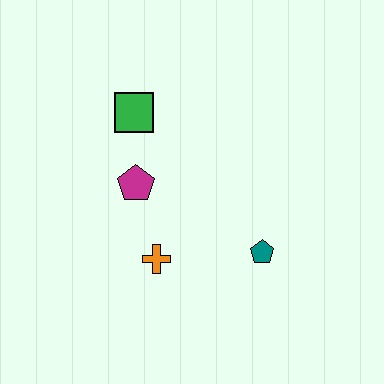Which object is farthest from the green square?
The teal pentagon is farthest from the green square.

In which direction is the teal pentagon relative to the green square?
The teal pentagon is below the green square.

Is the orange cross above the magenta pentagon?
No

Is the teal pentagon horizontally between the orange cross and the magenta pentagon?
No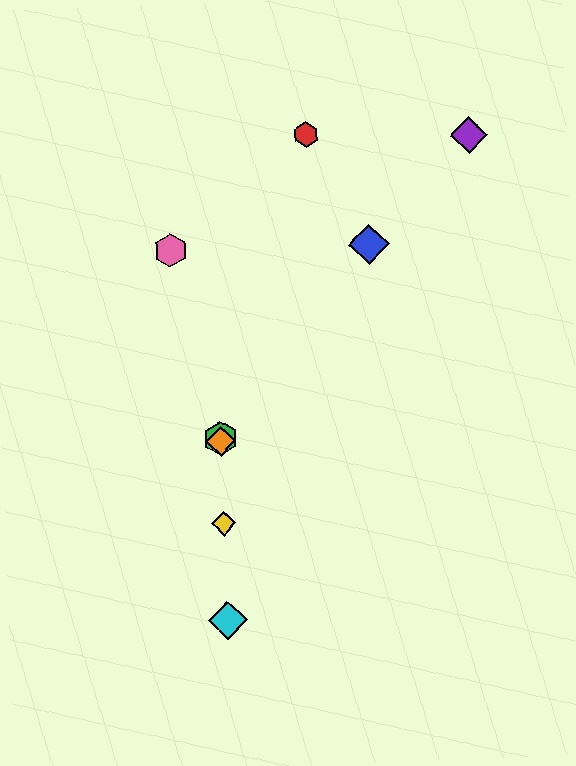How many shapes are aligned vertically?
4 shapes (the green hexagon, the yellow diamond, the orange diamond, the cyan diamond) are aligned vertically.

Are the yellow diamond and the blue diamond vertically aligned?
No, the yellow diamond is at x≈224 and the blue diamond is at x≈369.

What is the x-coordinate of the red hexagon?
The red hexagon is at x≈306.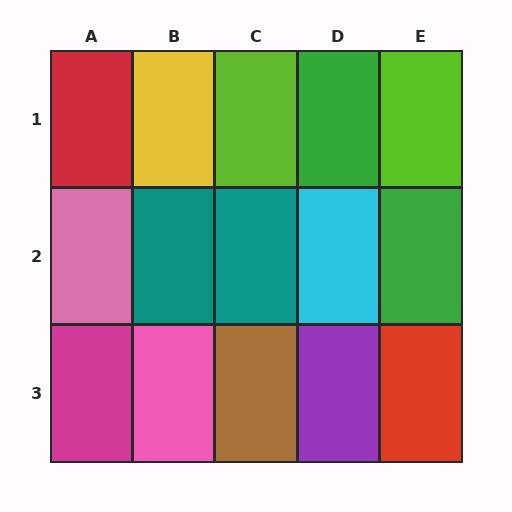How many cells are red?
2 cells are red.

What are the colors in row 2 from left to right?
Pink, teal, teal, cyan, green.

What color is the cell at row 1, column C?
Lime.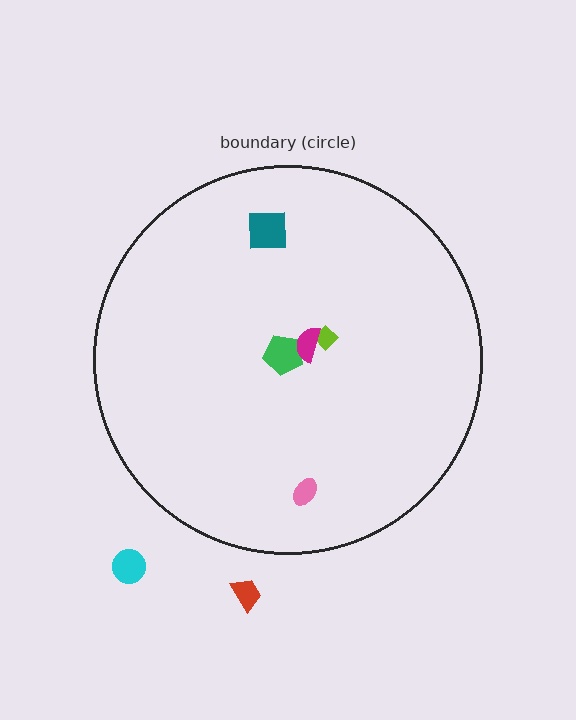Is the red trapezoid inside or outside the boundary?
Outside.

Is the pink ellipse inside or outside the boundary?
Inside.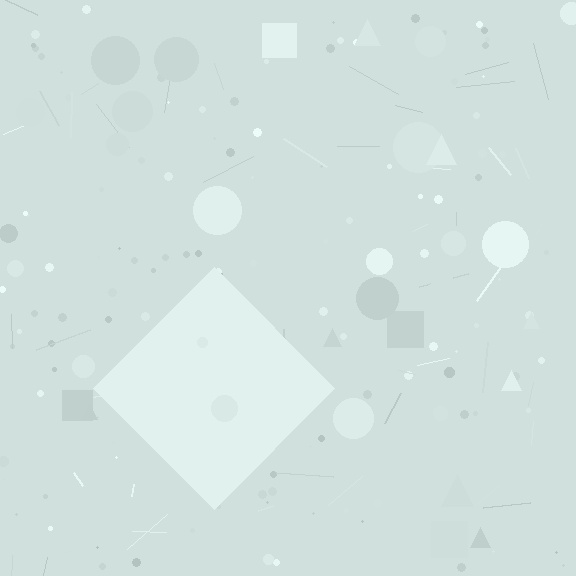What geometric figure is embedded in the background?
A diamond is embedded in the background.